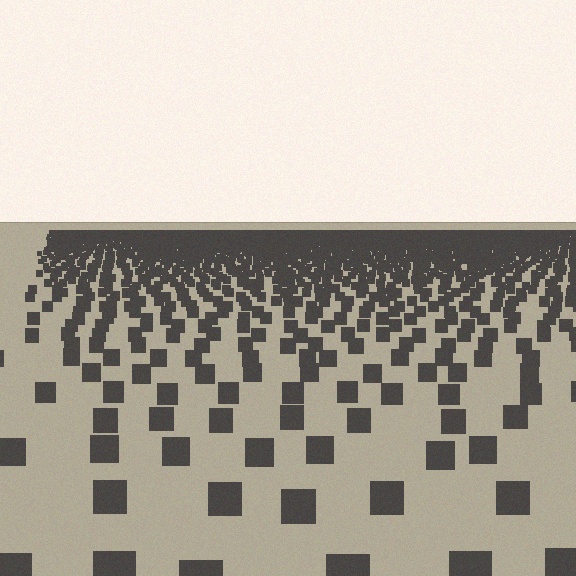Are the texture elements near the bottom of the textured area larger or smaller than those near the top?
Larger. Near the bottom, elements are closer to the viewer and appear at a bigger on-screen size.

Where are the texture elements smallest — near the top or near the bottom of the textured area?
Near the top.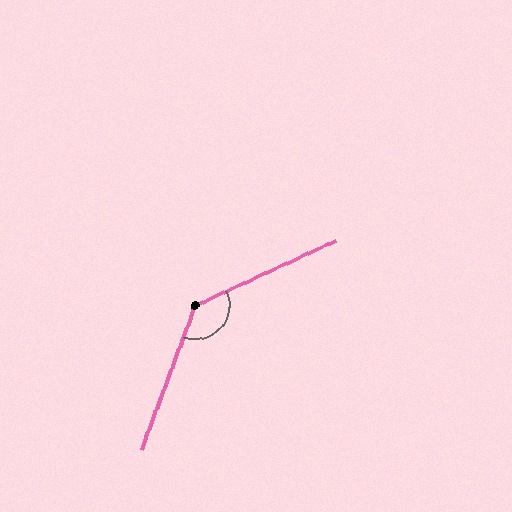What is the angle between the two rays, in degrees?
Approximately 136 degrees.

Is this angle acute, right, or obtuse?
It is obtuse.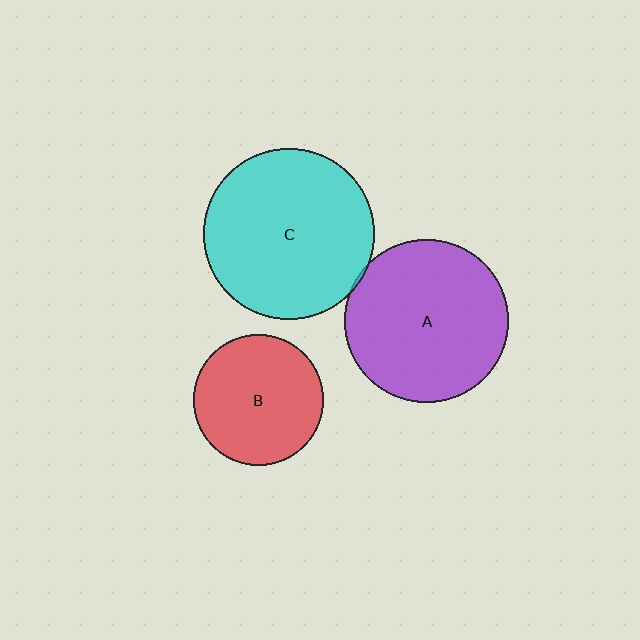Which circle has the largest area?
Circle C (cyan).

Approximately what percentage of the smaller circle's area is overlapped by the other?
Approximately 5%.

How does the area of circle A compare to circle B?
Approximately 1.6 times.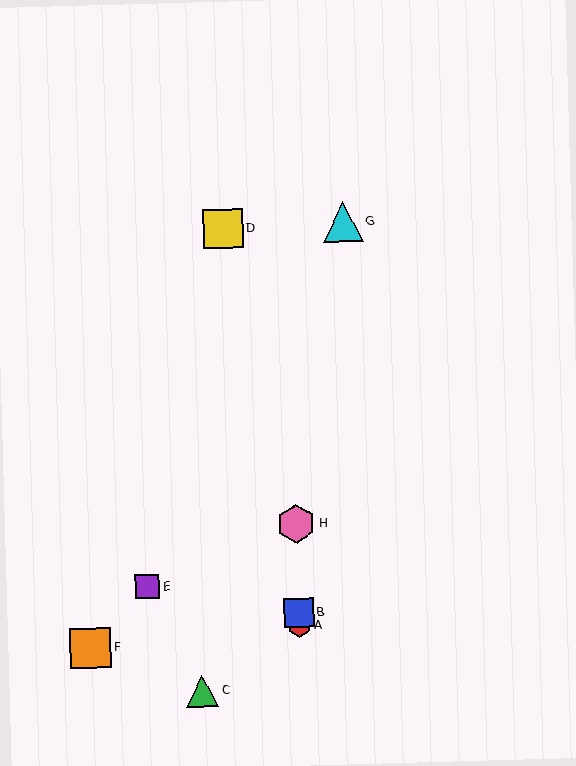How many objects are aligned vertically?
3 objects (A, B, H) are aligned vertically.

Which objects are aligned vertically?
Objects A, B, H are aligned vertically.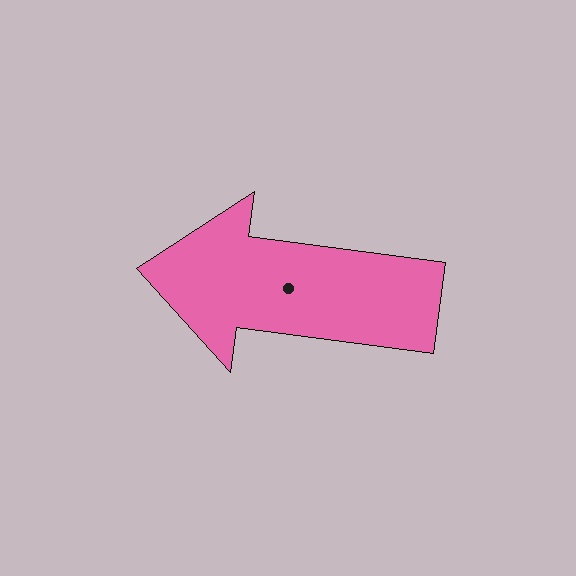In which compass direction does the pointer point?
West.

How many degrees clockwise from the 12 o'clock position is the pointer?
Approximately 277 degrees.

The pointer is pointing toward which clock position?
Roughly 9 o'clock.